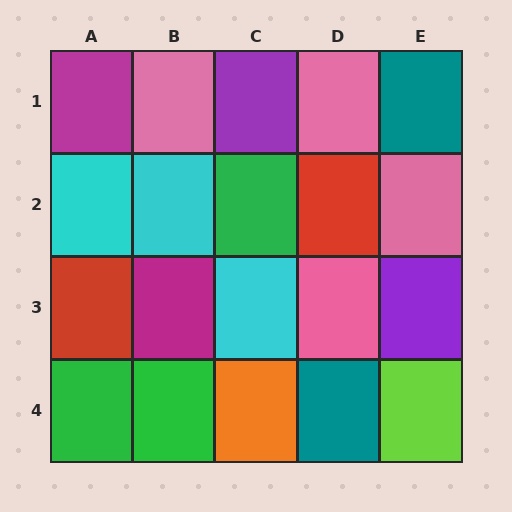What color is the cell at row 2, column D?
Red.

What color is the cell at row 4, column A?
Green.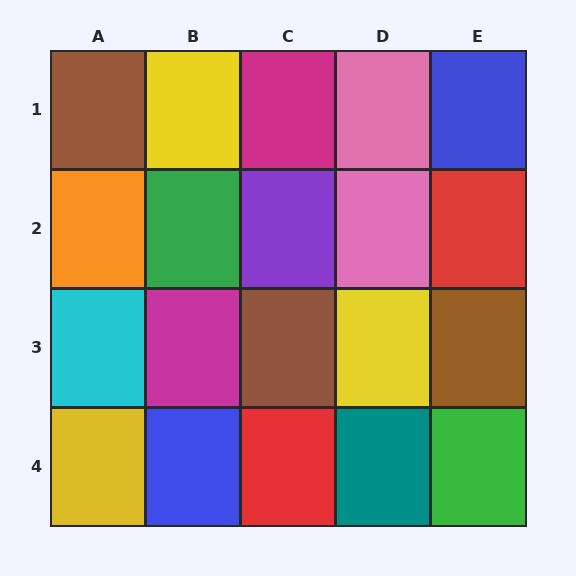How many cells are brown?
3 cells are brown.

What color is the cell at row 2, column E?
Red.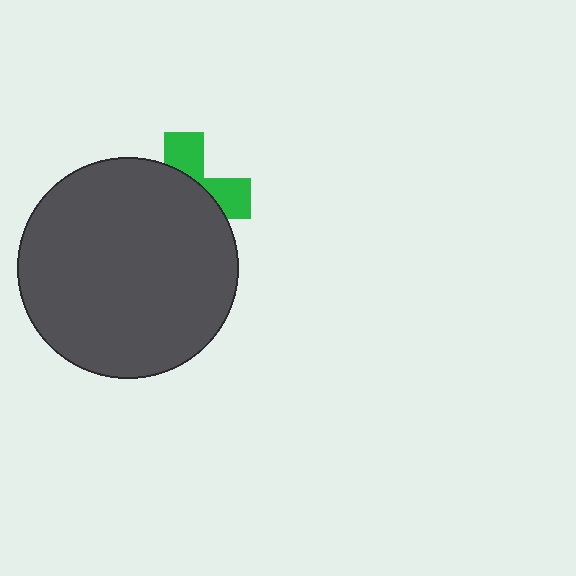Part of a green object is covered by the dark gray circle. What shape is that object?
It is a cross.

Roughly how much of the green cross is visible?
A small part of it is visible (roughly 35%).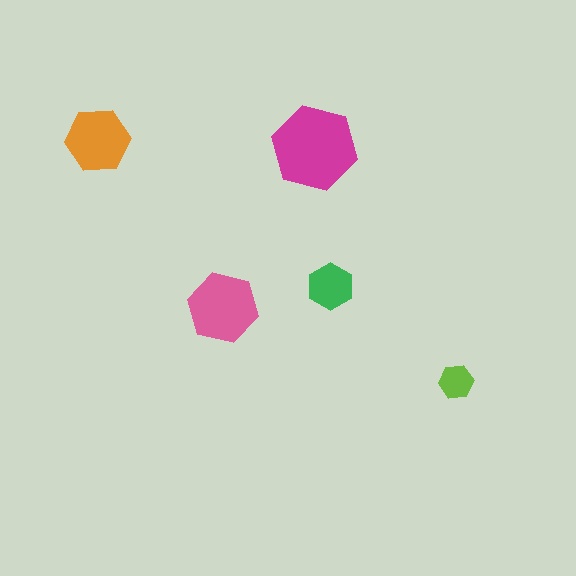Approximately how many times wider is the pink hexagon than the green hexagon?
About 1.5 times wider.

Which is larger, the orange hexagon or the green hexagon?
The orange one.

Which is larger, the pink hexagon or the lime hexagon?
The pink one.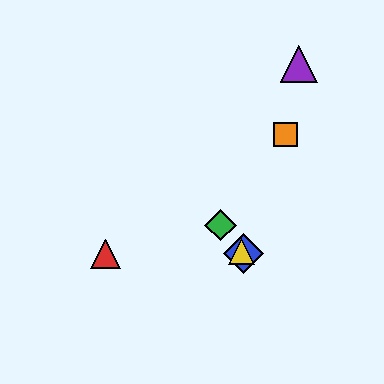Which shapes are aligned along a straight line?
The blue diamond, the green diamond, the yellow triangle are aligned along a straight line.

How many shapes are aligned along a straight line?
3 shapes (the blue diamond, the green diamond, the yellow triangle) are aligned along a straight line.